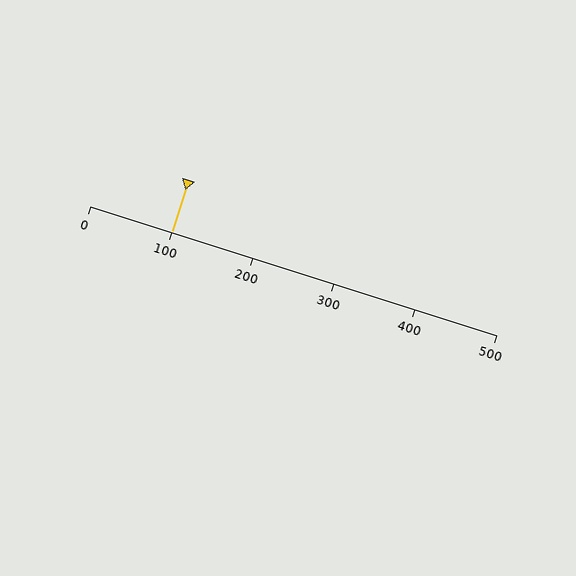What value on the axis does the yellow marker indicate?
The marker indicates approximately 100.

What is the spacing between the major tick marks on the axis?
The major ticks are spaced 100 apart.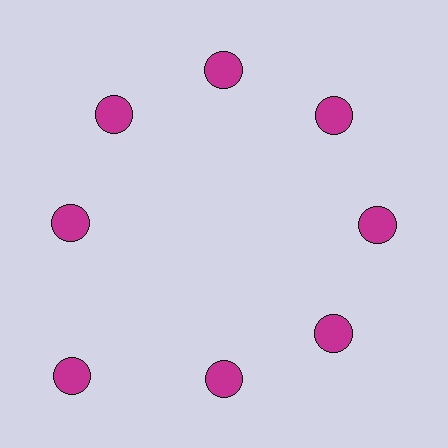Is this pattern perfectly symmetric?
No. The 8 magenta circles are arranged in a ring, but one element near the 8 o'clock position is pushed outward from the center, breaking the 8-fold rotational symmetry.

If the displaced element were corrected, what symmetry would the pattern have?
It would have 8-fold rotational symmetry — the pattern would map onto itself every 45 degrees.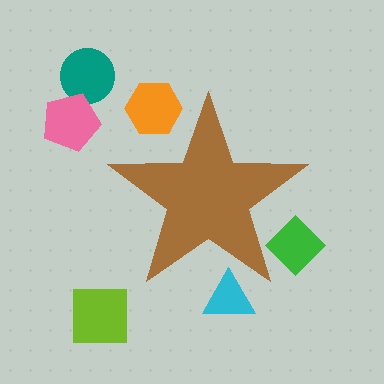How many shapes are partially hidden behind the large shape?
3 shapes are partially hidden.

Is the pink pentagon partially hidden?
No, the pink pentagon is fully visible.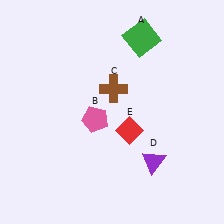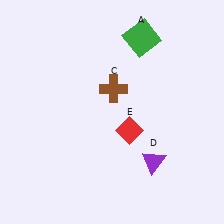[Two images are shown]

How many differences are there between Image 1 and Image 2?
There is 1 difference between the two images.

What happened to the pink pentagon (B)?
The pink pentagon (B) was removed in Image 2. It was in the bottom-left area of Image 1.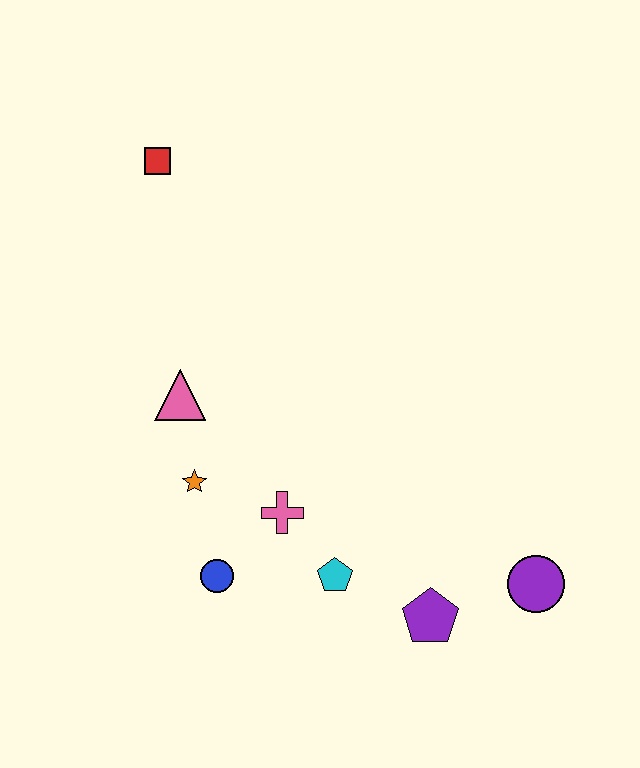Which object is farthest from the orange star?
The purple circle is farthest from the orange star.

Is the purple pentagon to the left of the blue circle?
No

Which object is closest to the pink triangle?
The orange star is closest to the pink triangle.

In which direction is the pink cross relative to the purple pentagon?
The pink cross is to the left of the purple pentagon.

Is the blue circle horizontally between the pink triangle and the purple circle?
Yes